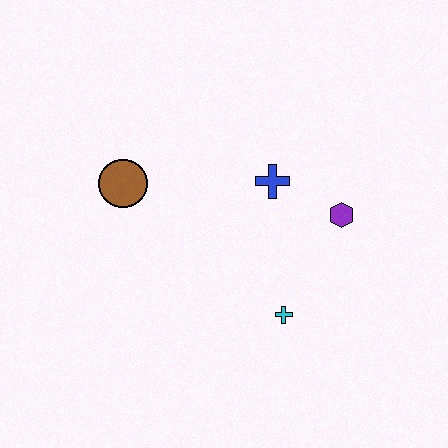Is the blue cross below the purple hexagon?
No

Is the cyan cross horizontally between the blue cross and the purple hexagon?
Yes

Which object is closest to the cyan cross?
The purple hexagon is closest to the cyan cross.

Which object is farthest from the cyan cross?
The brown circle is farthest from the cyan cross.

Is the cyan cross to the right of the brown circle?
Yes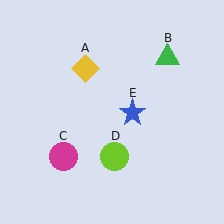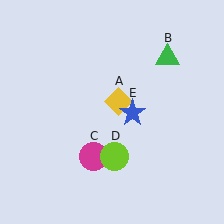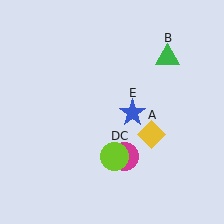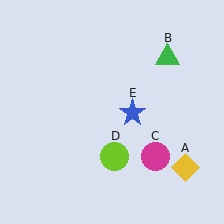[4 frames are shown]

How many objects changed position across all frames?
2 objects changed position: yellow diamond (object A), magenta circle (object C).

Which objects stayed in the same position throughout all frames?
Green triangle (object B) and lime circle (object D) and blue star (object E) remained stationary.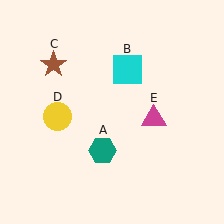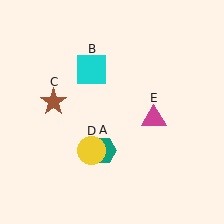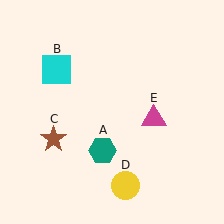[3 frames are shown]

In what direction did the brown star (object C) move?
The brown star (object C) moved down.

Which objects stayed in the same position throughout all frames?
Teal hexagon (object A) and magenta triangle (object E) remained stationary.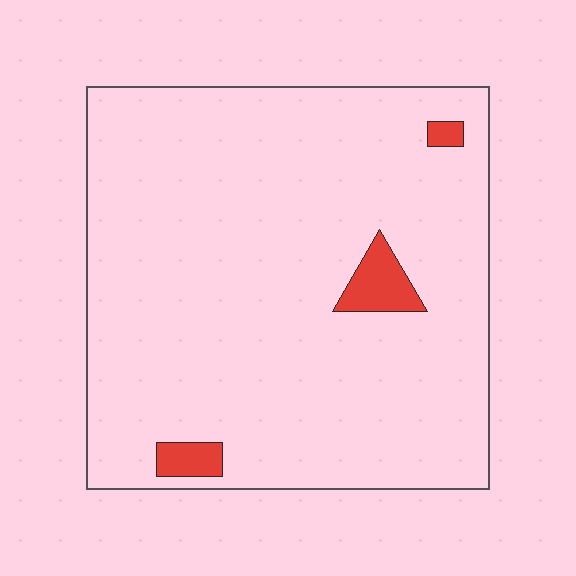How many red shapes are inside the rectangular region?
3.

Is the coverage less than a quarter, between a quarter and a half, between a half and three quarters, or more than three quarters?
Less than a quarter.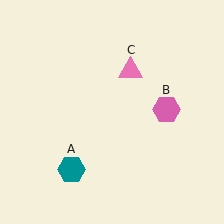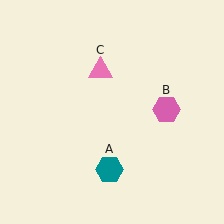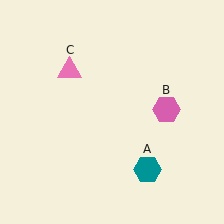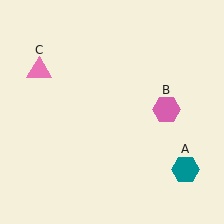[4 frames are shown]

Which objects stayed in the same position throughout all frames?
Pink hexagon (object B) remained stationary.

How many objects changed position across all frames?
2 objects changed position: teal hexagon (object A), pink triangle (object C).